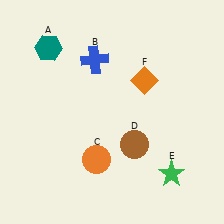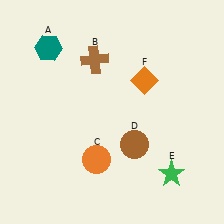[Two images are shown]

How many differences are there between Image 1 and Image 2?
There is 1 difference between the two images.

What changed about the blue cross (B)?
In Image 1, B is blue. In Image 2, it changed to brown.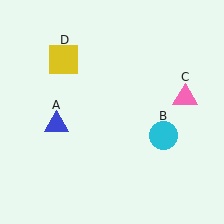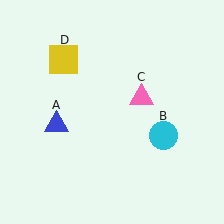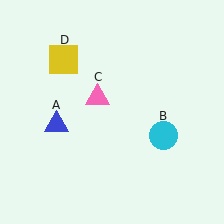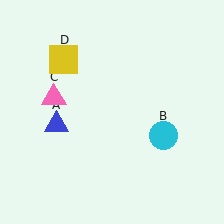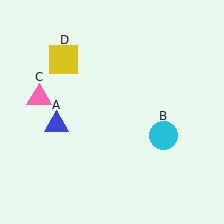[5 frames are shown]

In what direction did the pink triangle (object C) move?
The pink triangle (object C) moved left.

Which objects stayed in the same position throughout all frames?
Blue triangle (object A) and cyan circle (object B) and yellow square (object D) remained stationary.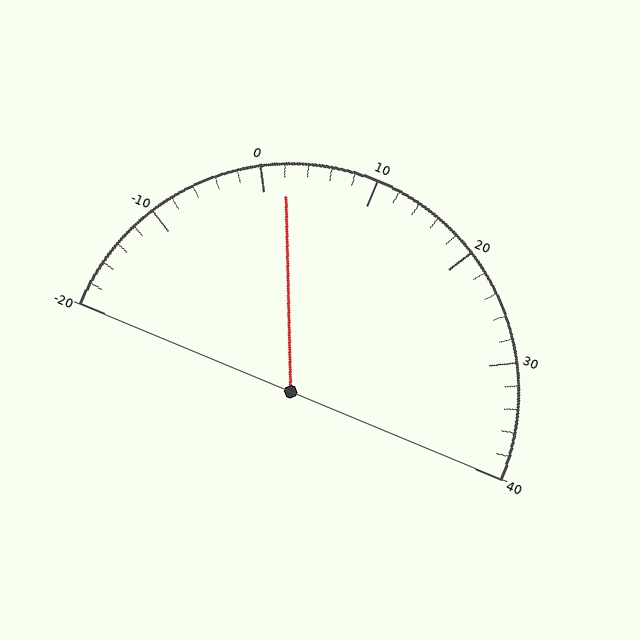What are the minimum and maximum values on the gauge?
The gauge ranges from -20 to 40.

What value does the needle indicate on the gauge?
The needle indicates approximately 2.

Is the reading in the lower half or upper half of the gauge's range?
The reading is in the lower half of the range (-20 to 40).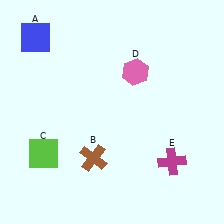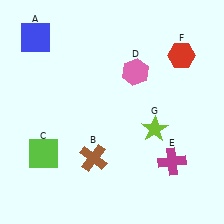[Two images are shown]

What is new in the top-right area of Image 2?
A red hexagon (F) was added in the top-right area of Image 2.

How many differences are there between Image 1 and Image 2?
There are 2 differences between the two images.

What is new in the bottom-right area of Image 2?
A lime star (G) was added in the bottom-right area of Image 2.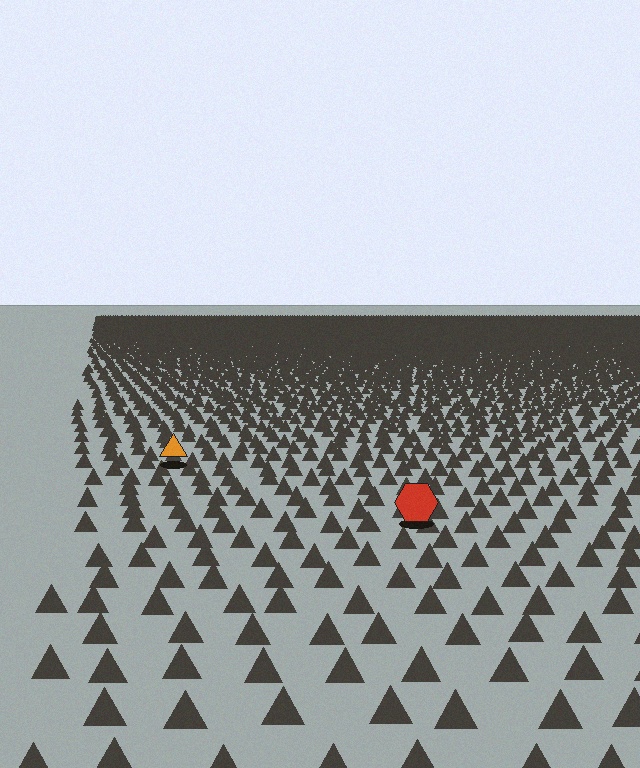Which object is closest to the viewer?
The red hexagon is closest. The texture marks near it are larger and more spread out.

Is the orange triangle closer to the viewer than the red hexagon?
No. The red hexagon is closer — you can tell from the texture gradient: the ground texture is coarser near it.